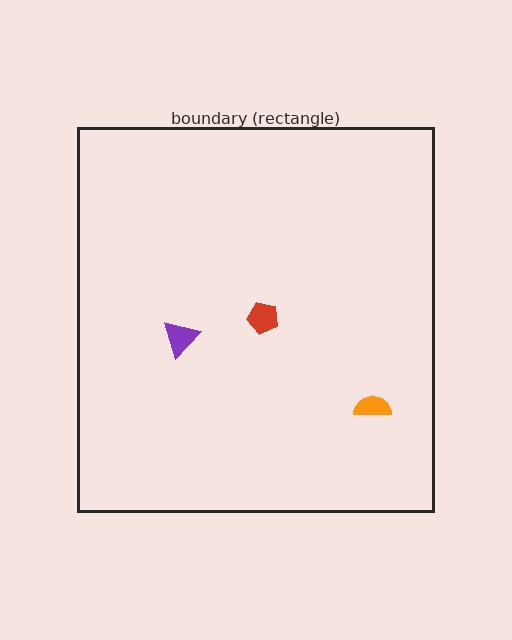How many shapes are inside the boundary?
3 inside, 0 outside.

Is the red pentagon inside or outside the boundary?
Inside.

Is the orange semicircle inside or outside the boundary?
Inside.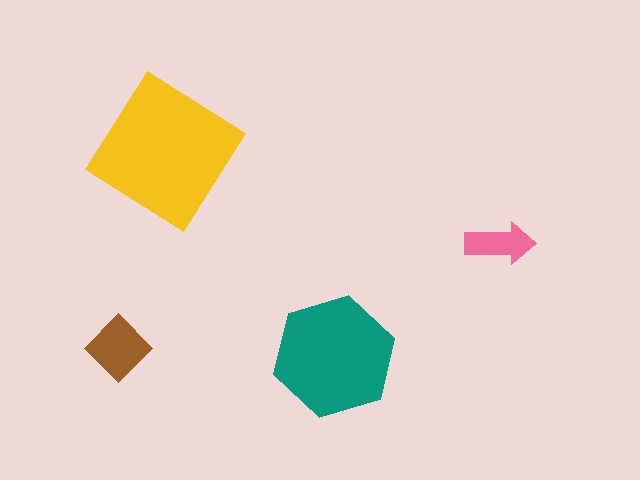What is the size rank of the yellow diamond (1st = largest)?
1st.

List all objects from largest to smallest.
The yellow diamond, the teal hexagon, the brown diamond, the pink arrow.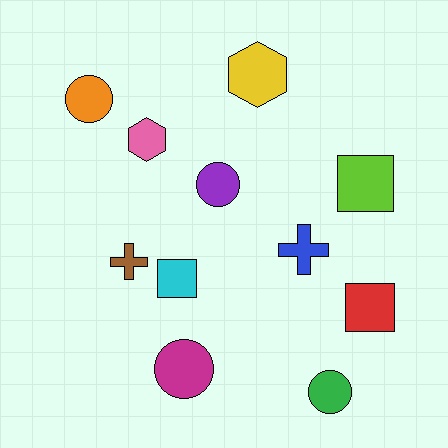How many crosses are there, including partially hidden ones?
There are 2 crosses.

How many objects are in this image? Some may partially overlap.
There are 11 objects.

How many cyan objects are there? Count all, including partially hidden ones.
There is 1 cyan object.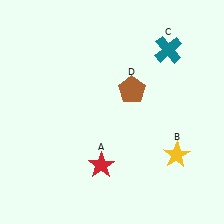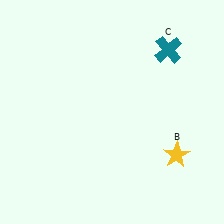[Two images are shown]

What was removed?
The red star (A), the brown pentagon (D) were removed in Image 2.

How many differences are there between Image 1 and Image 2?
There are 2 differences between the two images.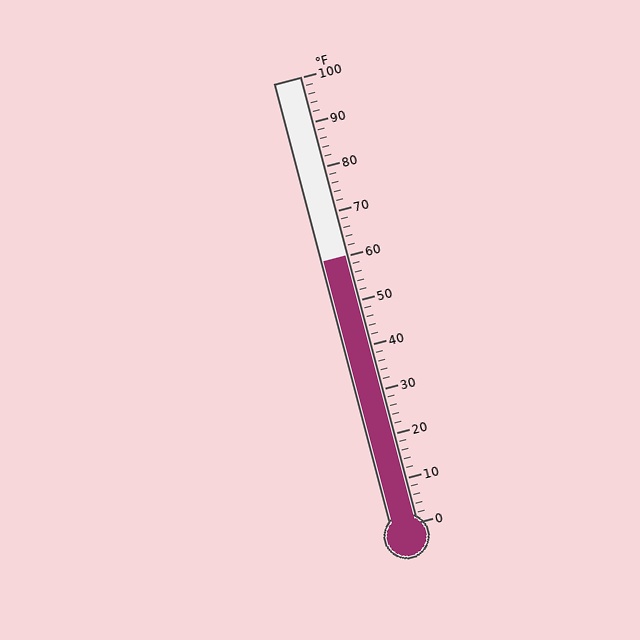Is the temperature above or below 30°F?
The temperature is above 30°F.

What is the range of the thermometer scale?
The thermometer scale ranges from 0°F to 100°F.